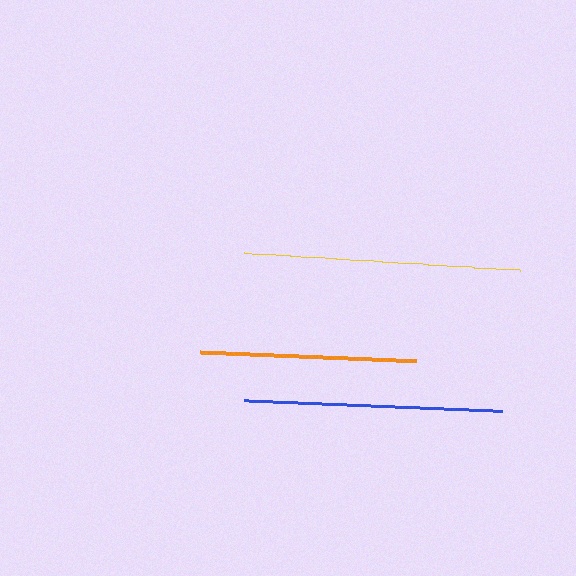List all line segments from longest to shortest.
From longest to shortest: yellow, blue, orange.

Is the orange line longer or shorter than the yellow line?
The yellow line is longer than the orange line.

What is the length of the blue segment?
The blue segment is approximately 258 pixels long.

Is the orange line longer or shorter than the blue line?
The blue line is longer than the orange line.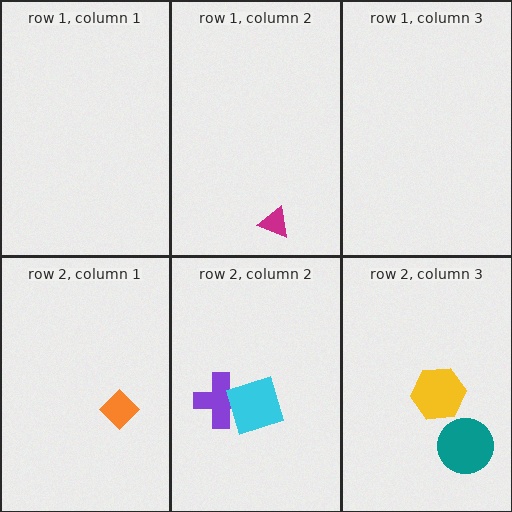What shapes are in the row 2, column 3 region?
The teal circle, the yellow hexagon.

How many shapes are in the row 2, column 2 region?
2.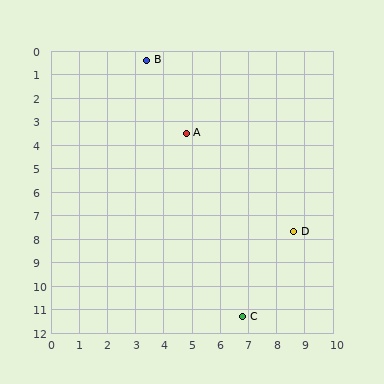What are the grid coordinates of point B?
Point B is at approximately (3.4, 0.4).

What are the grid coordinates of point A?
Point A is at approximately (4.8, 3.5).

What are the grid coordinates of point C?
Point C is at approximately (6.8, 11.3).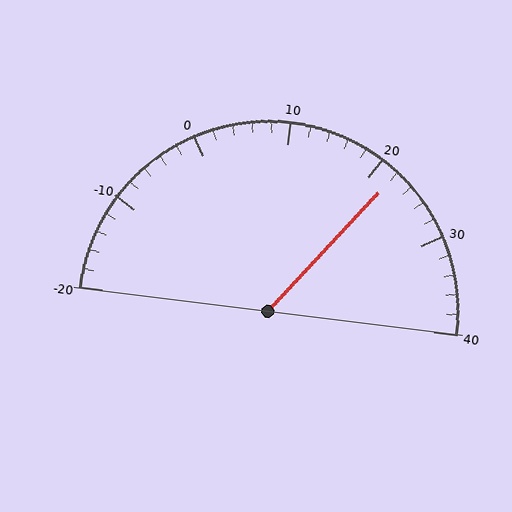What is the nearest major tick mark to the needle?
The nearest major tick mark is 20.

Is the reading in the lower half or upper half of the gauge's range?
The reading is in the upper half of the range (-20 to 40).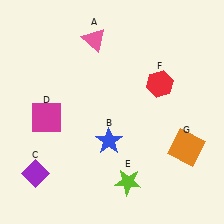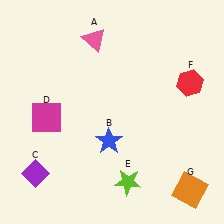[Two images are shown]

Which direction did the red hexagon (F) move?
The red hexagon (F) moved right.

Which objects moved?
The objects that moved are: the red hexagon (F), the orange square (G).